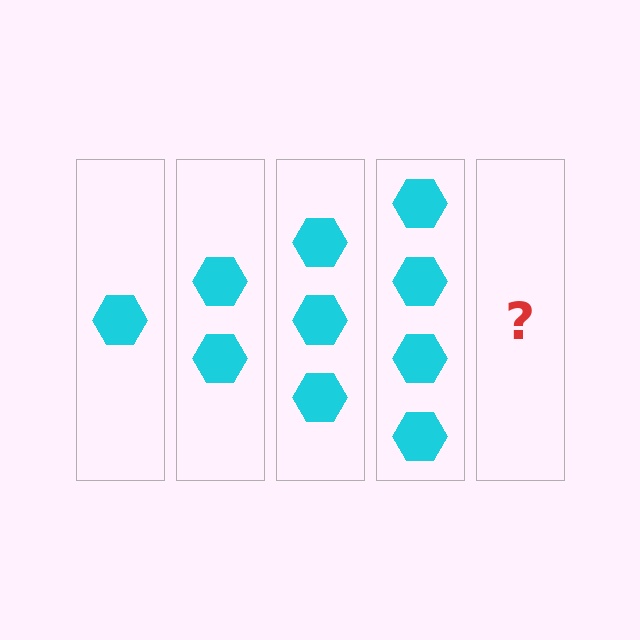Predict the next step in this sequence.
The next step is 5 hexagons.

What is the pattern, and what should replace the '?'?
The pattern is that each step adds one more hexagon. The '?' should be 5 hexagons.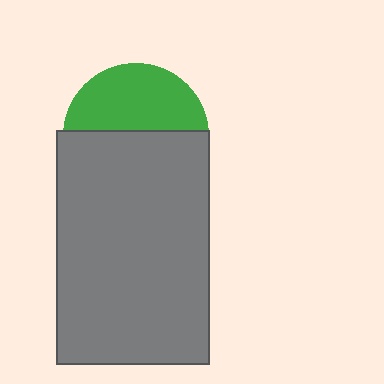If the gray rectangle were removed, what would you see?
You would see the complete green circle.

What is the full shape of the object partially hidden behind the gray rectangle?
The partially hidden object is a green circle.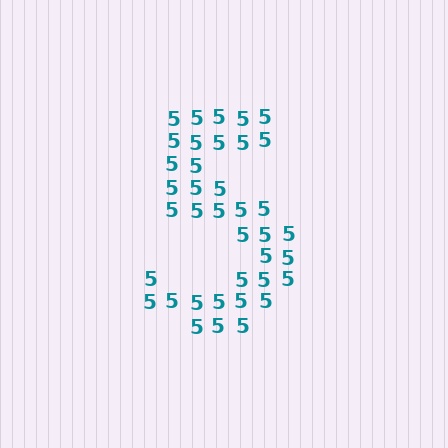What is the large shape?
The large shape is the digit 5.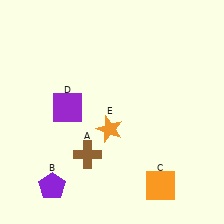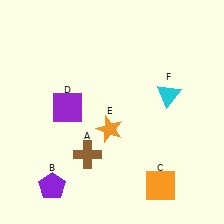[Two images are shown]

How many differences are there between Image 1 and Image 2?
There is 1 difference between the two images.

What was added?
A cyan triangle (F) was added in Image 2.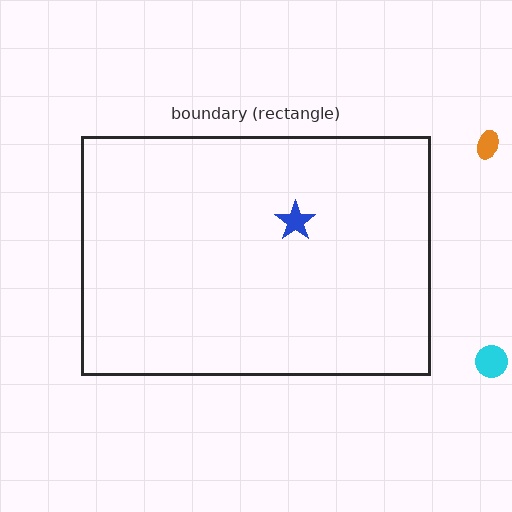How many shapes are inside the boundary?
1 inside, 2 outside.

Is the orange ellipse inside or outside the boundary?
Outside.